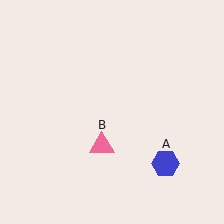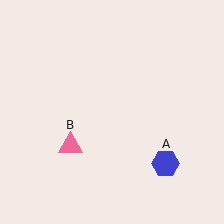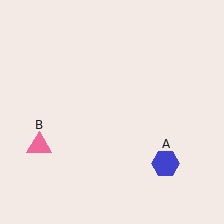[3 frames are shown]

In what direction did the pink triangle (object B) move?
The pink triangle (object B) moved left.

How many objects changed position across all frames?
1 object changed position: pink triangle (object B).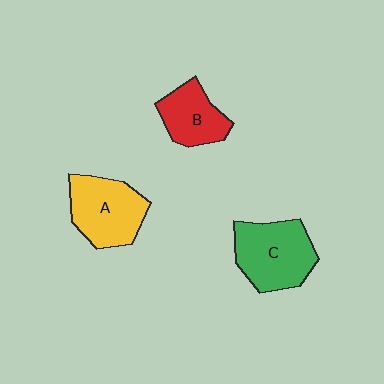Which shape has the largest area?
Shape C (green).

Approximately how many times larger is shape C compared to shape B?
Approximately 1.5 times.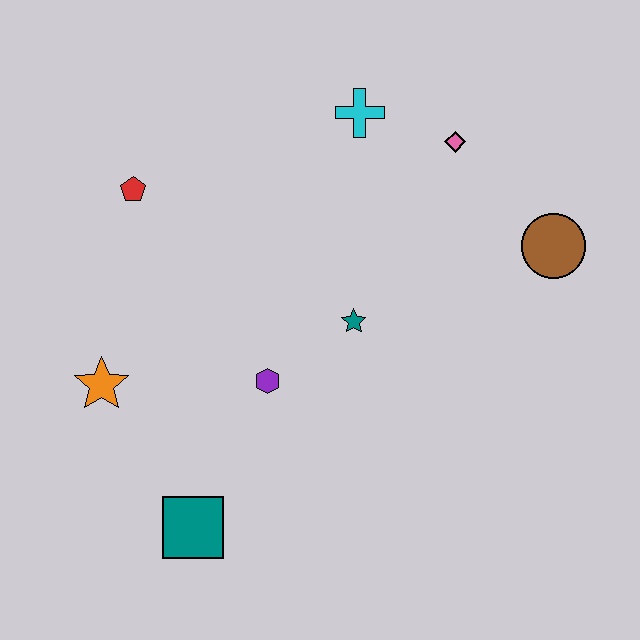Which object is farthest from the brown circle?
The orange star is farthest from the brown circle.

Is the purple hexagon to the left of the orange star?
No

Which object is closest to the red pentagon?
The orange star is closest to the red pentagon.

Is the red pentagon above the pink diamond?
No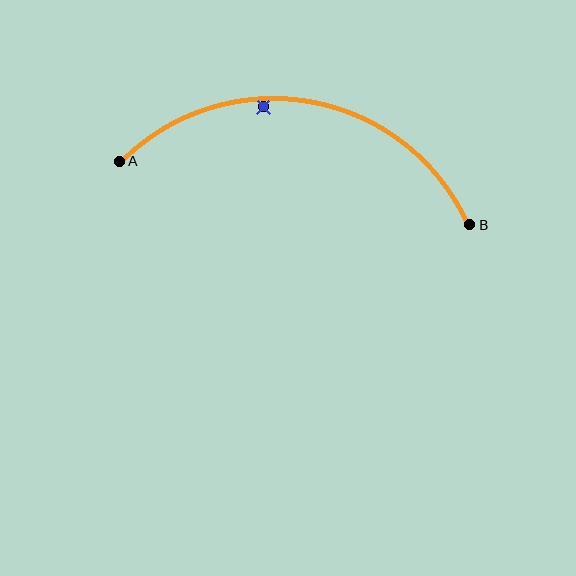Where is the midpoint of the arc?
The arc midpoint is the point on the curve farthest from the straight line joining A and B. It sits above that line.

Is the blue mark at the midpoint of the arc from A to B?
No — the blue mark does not lie on the arc at all. It sits slightly inside the curve.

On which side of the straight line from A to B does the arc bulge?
The arc bulges above the straight line connecting A and B.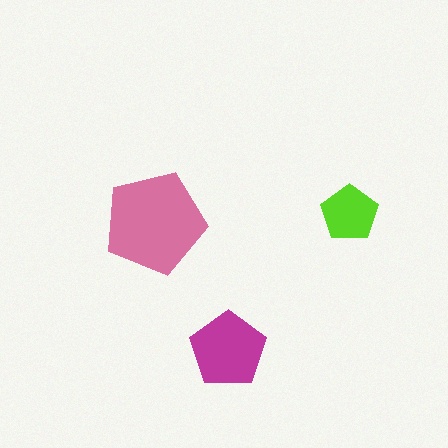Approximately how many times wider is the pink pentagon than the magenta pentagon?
About 1.5 times wider.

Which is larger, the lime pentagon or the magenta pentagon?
The magenta one.